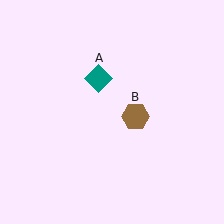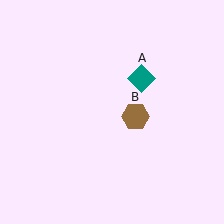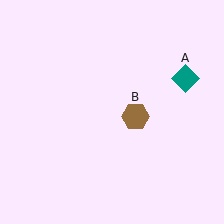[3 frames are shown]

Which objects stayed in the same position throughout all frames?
Brown hexagon (object B) remained stationary.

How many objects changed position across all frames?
1 object changed position: teal diamond (object A).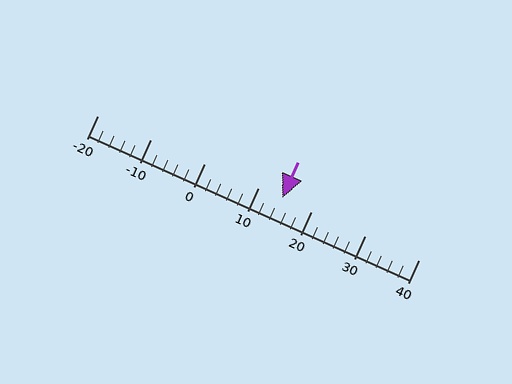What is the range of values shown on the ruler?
The ruler shows values from -20 to 40.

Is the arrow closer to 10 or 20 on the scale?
The arrow is closer to 10.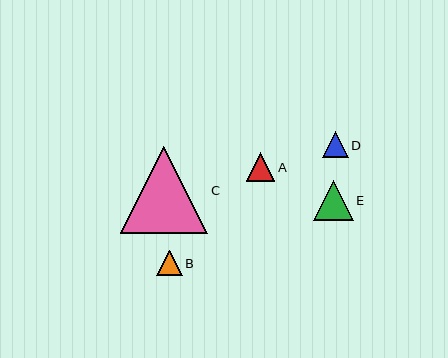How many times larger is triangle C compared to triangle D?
Triangle C is approximately 3.4 times the size of triangle D.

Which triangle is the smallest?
Triangle B is the smallest with a size of approximately 25 pixels.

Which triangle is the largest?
Triangle C is the largest with a size of approximately 87 pixels.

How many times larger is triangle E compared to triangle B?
Triangle E is approximately 1.6 times the size of triangle B.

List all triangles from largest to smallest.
From largest to smallest: C, E, A, D, B.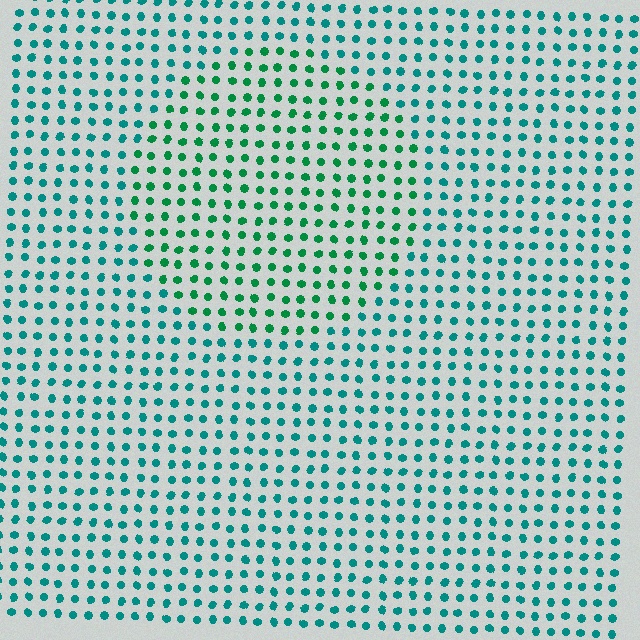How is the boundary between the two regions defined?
The boundary is defined purely by a slight shift in hue (about 30 degrees). Spacing, size, and orientation are identical on both sides.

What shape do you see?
I see a circle.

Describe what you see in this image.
The image is filled with small teal elements in a uniform arrangement. A circle-shaped region is visible where the elements are tinted to a slightly different hue, forming a subtle color boundary.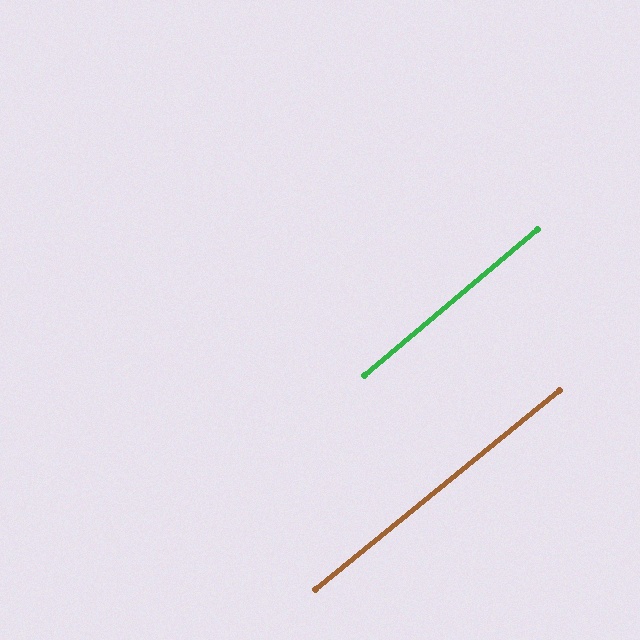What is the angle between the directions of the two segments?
Approximately 1 degree.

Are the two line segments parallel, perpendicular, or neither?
Parallel — their directions differ by only 0.7°.